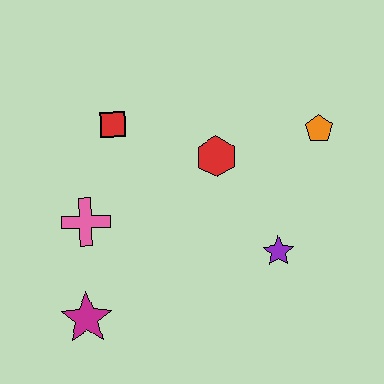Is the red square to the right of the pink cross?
Yes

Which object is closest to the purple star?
The red hexagon is closest to the purple star.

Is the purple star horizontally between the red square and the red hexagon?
No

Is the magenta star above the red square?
No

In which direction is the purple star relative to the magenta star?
The purple star is to the right of the magenta star.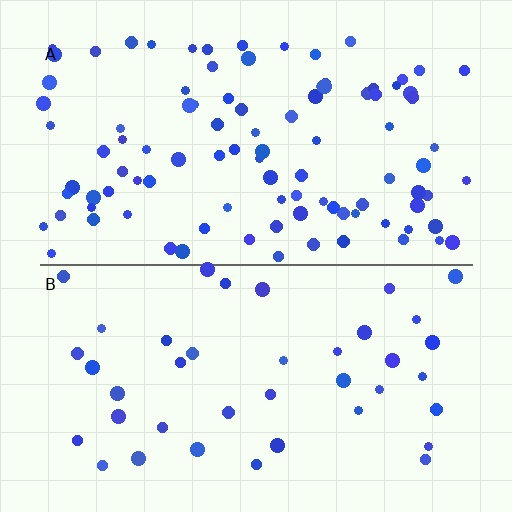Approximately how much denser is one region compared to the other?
Approximately 2.4× — region A over region B.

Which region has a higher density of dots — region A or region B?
A (the top).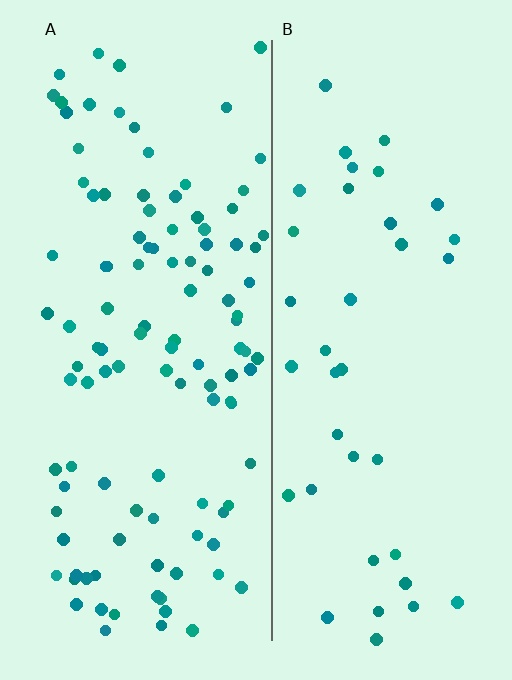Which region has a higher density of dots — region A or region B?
A (the left).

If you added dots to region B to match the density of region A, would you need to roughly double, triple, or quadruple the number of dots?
Approximately triple.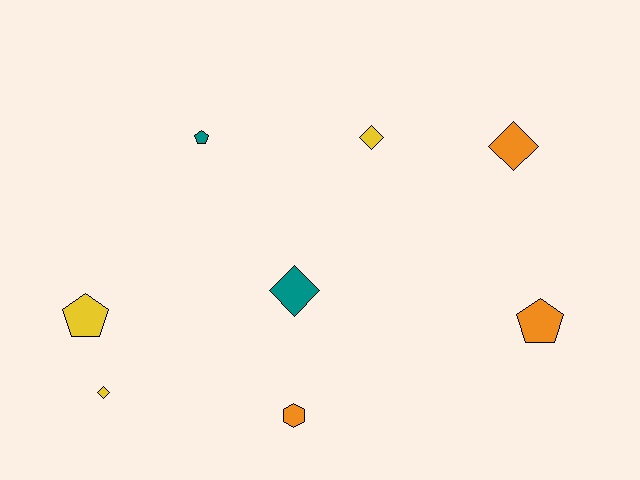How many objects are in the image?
There are 8 objects.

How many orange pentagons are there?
There is 1 orange pentagon.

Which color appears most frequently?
Orange, with 3 objects.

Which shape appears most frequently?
Diamond, with 4 objects.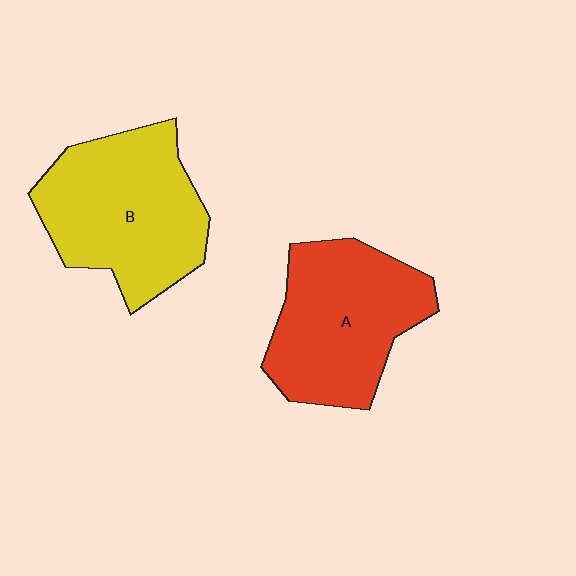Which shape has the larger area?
Shape B (yellow).